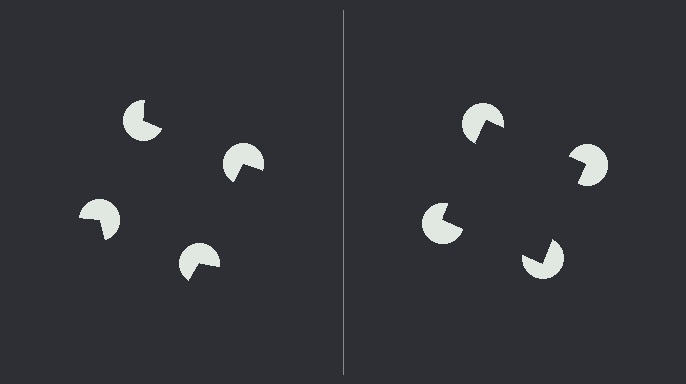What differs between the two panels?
The pac-man discs are positioned identically on both sides; only the wedge orientations differ. On the right they align to a square; on the left they are misaligned.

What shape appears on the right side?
An illusory square.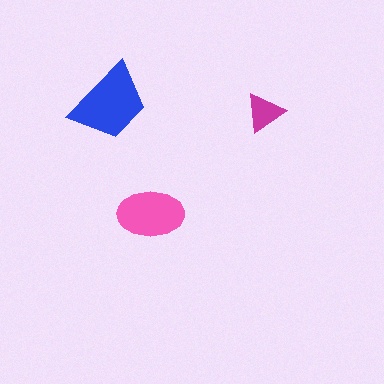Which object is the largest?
The blue trapezoid.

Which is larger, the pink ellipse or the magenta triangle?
The pink ellipse.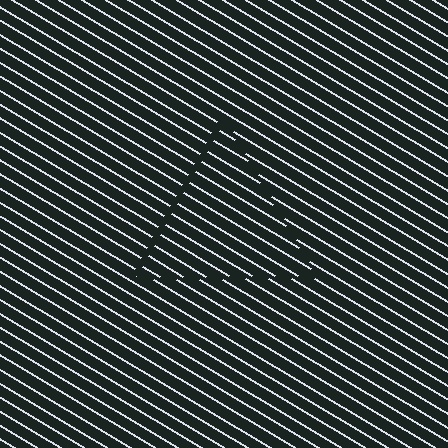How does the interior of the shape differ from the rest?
The interior of the shape contains the same grating, shifted by half a period — the contour is defined by the phase discontinuity where line-ends from the inner and outer gratings abut.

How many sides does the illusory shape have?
3 sides — the line-ends trace a triangle.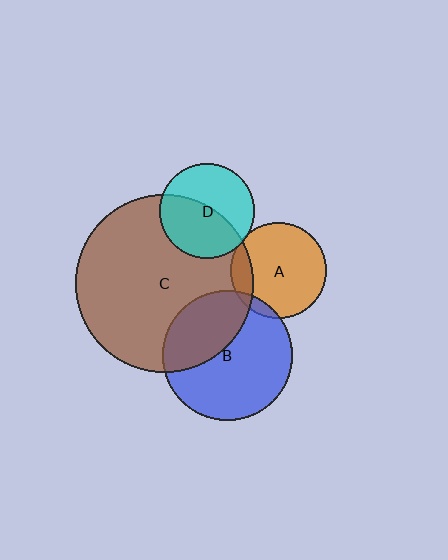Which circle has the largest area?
Circle C (brown).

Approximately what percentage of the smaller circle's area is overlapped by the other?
Approximately 15%.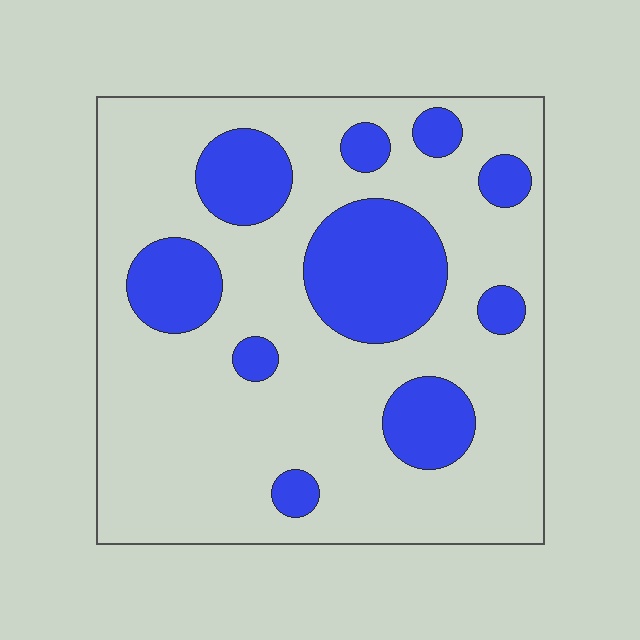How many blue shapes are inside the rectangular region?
10.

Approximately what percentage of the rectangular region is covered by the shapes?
Approximately 25%.